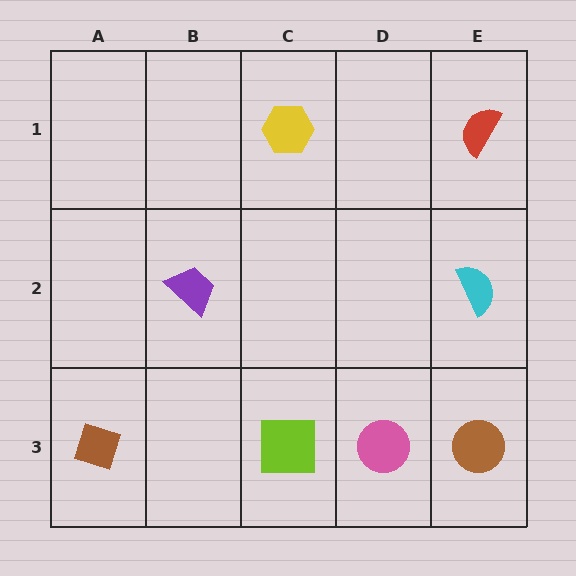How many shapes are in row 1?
2 shapes.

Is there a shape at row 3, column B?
No, that cell is empty.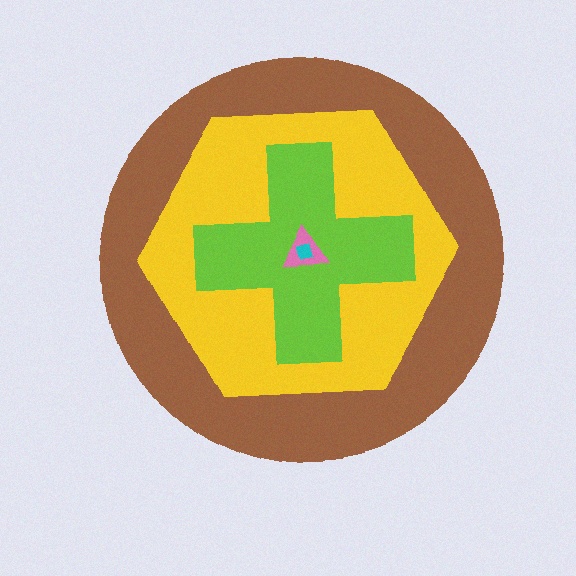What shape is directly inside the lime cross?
The pink triangle.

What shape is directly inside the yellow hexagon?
The lime cross.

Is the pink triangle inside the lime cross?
Yes.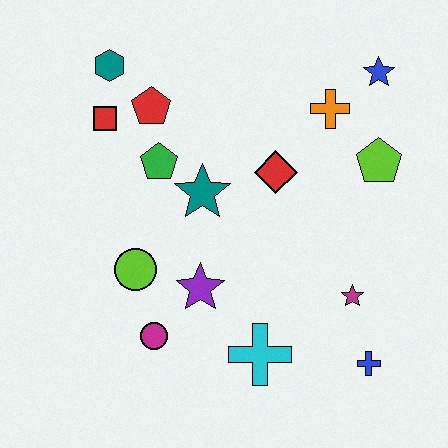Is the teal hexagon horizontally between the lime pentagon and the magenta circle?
No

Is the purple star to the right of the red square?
Yes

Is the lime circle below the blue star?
Yes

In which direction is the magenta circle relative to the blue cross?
The magenta circle is to the left of the blue cross.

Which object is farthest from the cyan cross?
The teal hexagon is farthest from the cyan cross.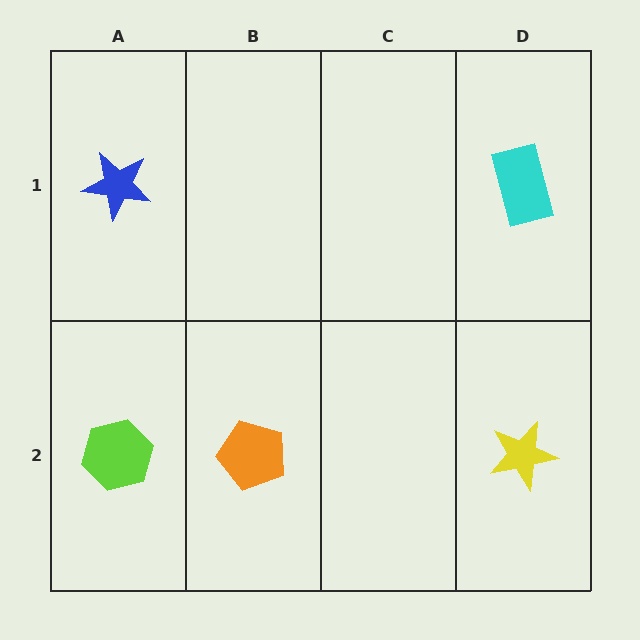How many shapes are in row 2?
3 shapes.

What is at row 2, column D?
A yellow star.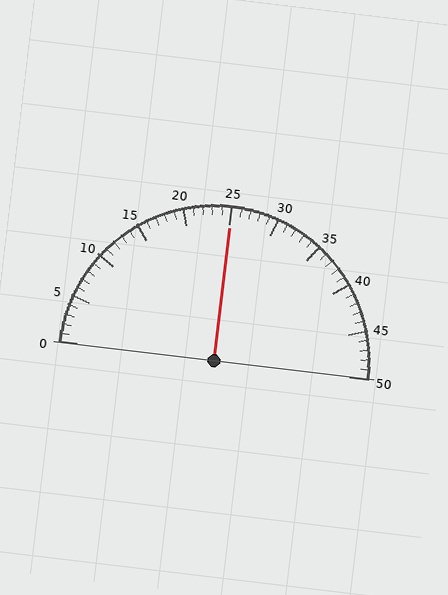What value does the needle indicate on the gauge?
The needle indicates approximately 25.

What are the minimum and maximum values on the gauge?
The gauge ranges from 0 to 50.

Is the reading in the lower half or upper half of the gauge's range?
The reading is in the upper half of the range (0 to 50).